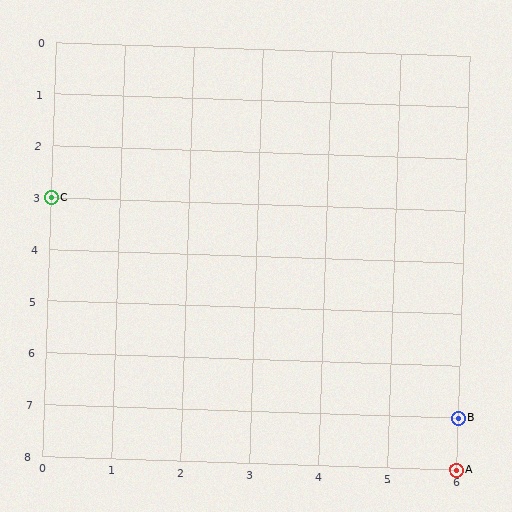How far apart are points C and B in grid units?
Points C and B are 6 columns and 4 rows apart (about 7.2 grid units diagonally).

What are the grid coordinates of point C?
Point C is at grid coordinates (0, 3).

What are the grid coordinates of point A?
Point A is at grid coordinates (6, 8).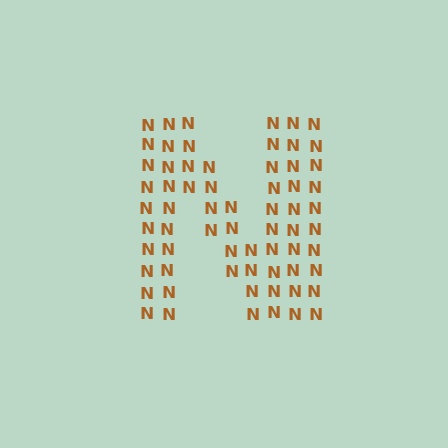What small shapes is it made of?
It is made of small letter N's.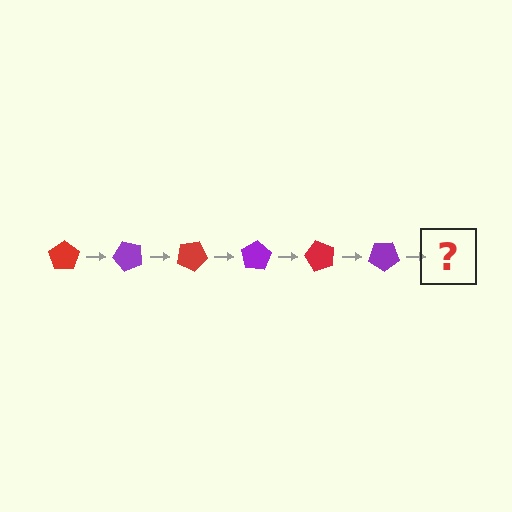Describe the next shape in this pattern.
It should be a red pentagon, rotated 300 degrees from the start.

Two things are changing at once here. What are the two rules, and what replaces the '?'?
The two rules are that it rotates 50 degrees each step and the color cycles through red and purple. The '?' should be a red pentagon, rotated 300 degrees from the start.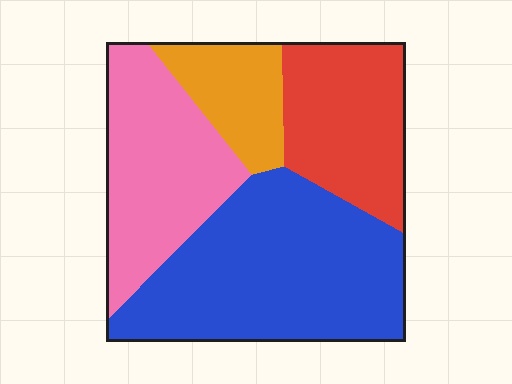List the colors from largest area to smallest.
From largest to smallest: blue, pink, red, orange.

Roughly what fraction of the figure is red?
Red takes up about one fifth (1/5) of the figure.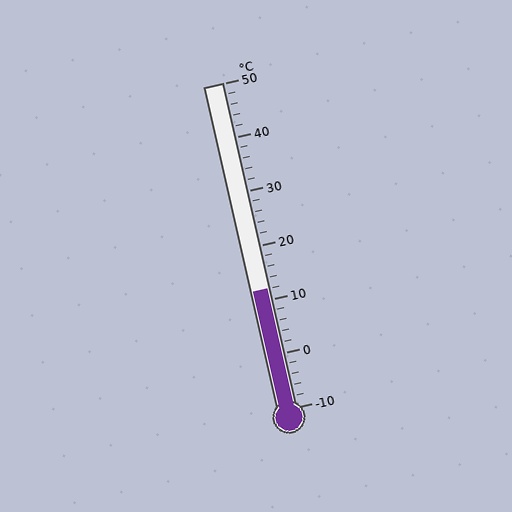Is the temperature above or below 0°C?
The temperature is above 0°C.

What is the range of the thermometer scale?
The thermometer scale ranges from -10°C to 50°C.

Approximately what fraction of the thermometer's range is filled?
The thermometer is filled to approximately 35% of its range.